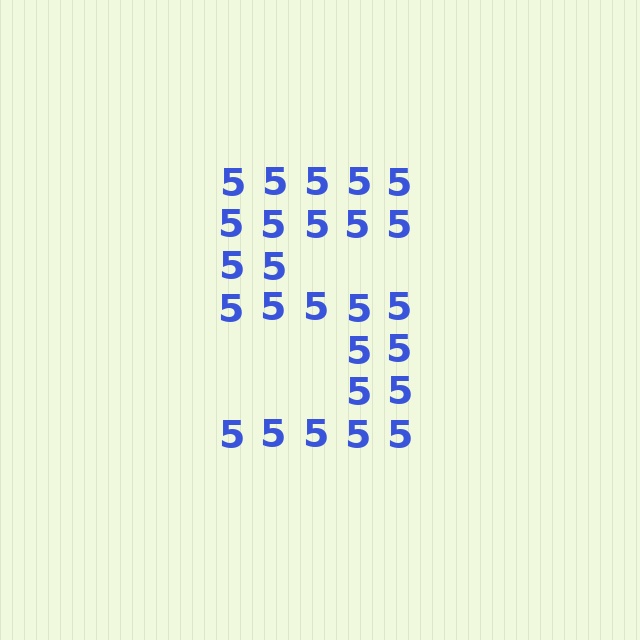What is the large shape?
The large shape is the digit 5.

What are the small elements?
The small elements are digit 5's.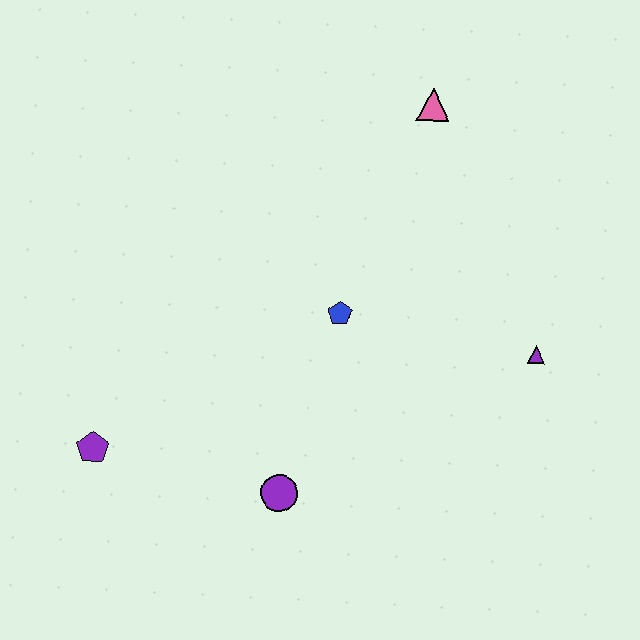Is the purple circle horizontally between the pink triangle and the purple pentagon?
Yes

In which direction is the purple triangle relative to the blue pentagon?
The purple triangle is to the right of the blue pentagon.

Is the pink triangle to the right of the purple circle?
Yes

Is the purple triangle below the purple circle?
No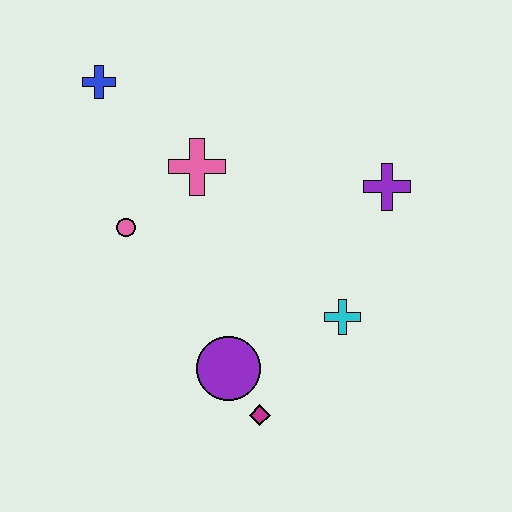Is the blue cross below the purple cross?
No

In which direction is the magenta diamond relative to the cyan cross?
The magenta diamond is below the cyan cross.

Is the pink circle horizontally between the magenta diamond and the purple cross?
No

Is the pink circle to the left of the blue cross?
No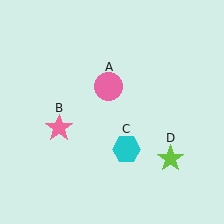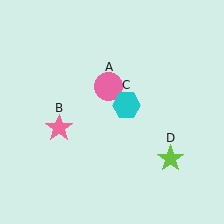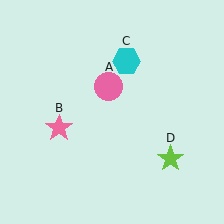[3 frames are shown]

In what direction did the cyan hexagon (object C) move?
The cyan hexagon (object C) moved up.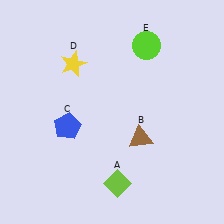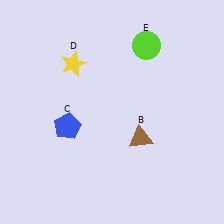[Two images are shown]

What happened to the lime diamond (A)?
The lime diamond (A) was removed in Image 2. It was in the bottom-right area of Image 1.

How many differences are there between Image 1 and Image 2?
There is 1 difference between the two images.